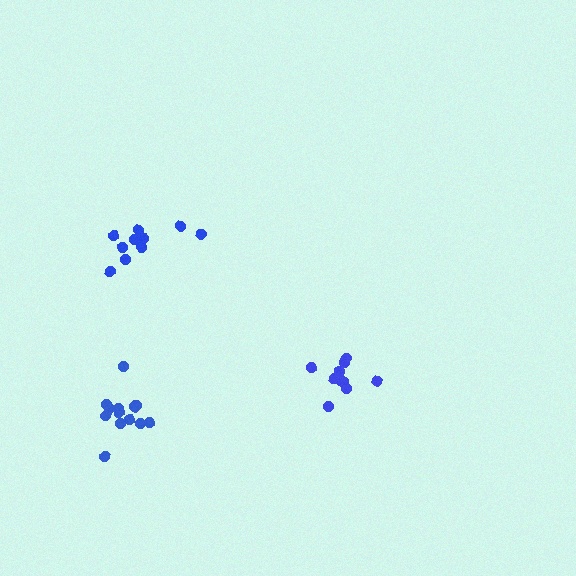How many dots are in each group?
Group 1: 11 dots, Group 2: 10 dots, Group 3: 13 dots (34 total).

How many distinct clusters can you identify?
There are 3 distinct clusters.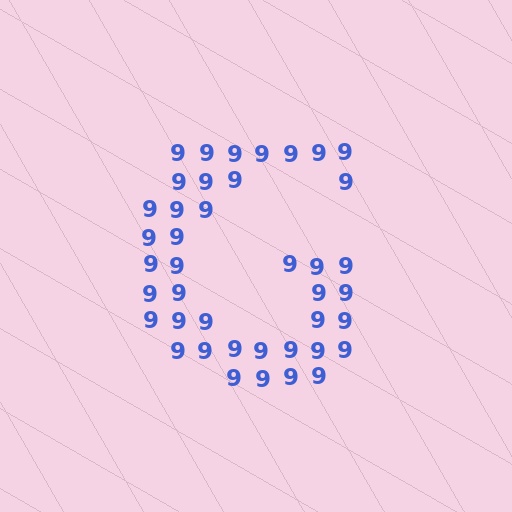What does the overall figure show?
The overall figure shows the letter G.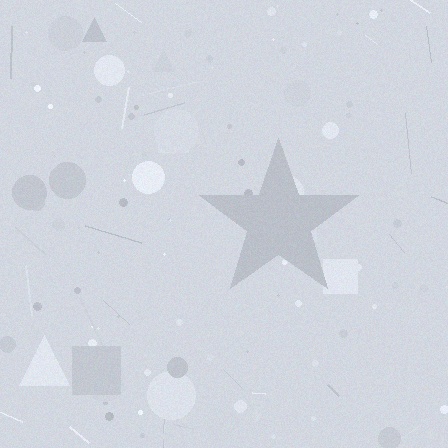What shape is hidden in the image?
A star is hidden in the image.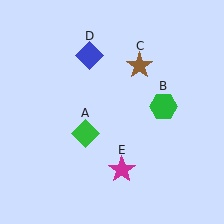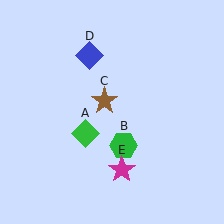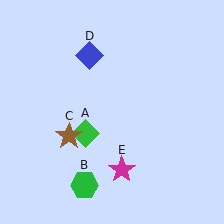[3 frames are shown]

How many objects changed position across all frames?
2 objects changed position: green hexagon (object B), brown star (object C).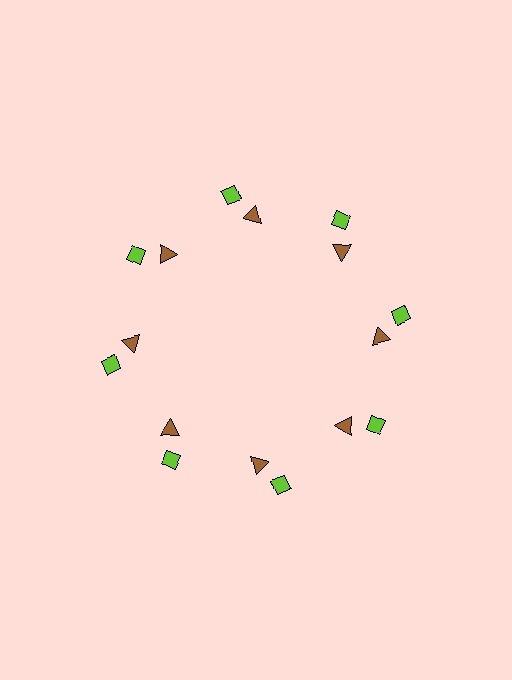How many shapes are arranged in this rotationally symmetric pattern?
There are 16 shapes, arranged in 8 groups of 2.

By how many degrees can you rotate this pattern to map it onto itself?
The pattern maps onto itself every 45 degrees of rotation.